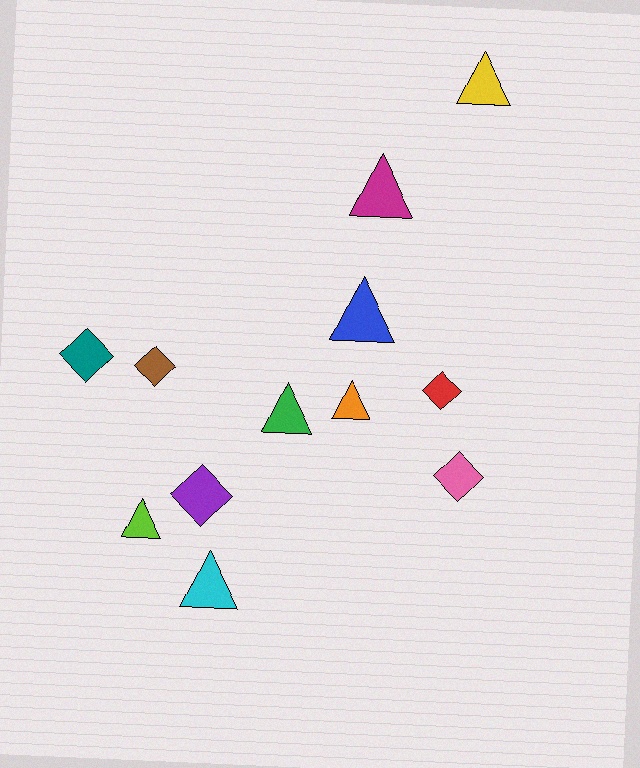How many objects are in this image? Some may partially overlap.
There are 12 objects.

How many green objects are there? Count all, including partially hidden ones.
There is 1 green object.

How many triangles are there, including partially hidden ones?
There are 7 triangles.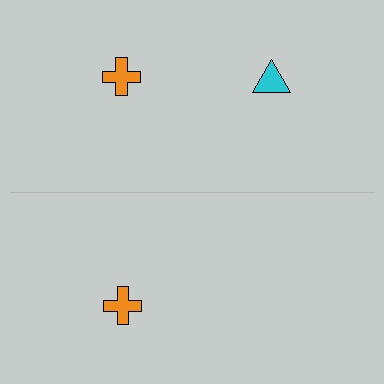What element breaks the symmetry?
A cyan triangle is missing from the bottom side.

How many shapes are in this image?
There are 3 shapes in this image.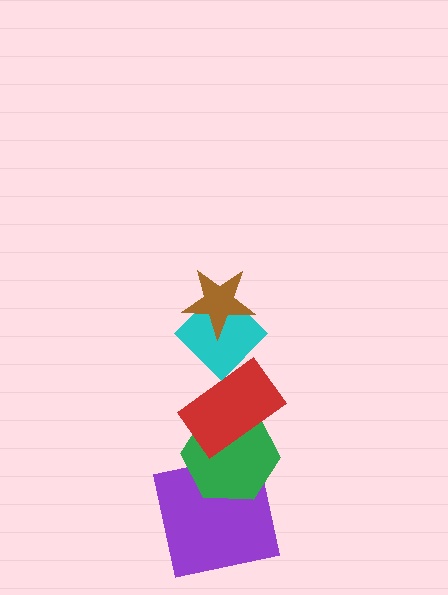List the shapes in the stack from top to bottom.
From top to bottom: the brown star, the cyan diamond, the red rectangle, the green hexagon, the purple square.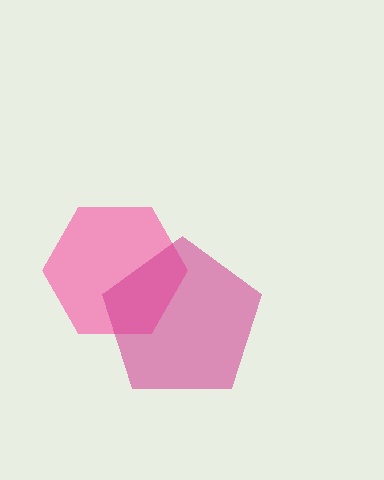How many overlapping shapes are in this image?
There are 2 overlapping shapes in the image.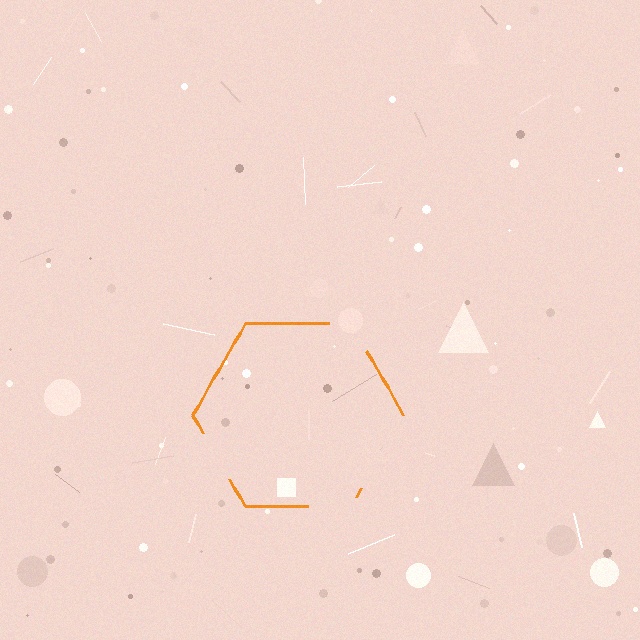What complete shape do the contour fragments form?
The contour fragments form a hexagon.